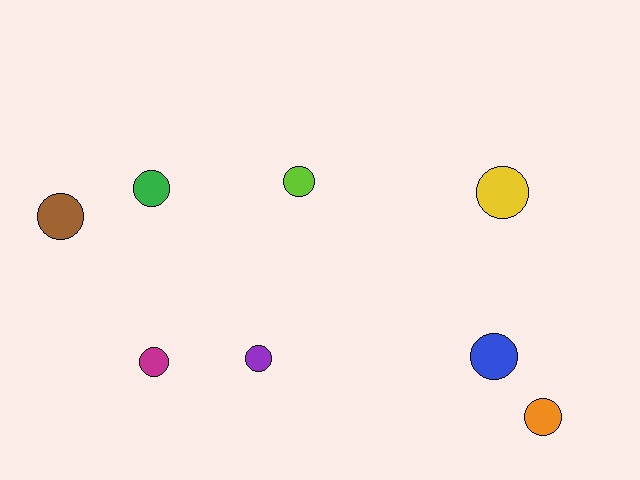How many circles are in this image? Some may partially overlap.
There are 8 circles.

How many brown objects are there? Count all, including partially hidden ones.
There is 1 brown object.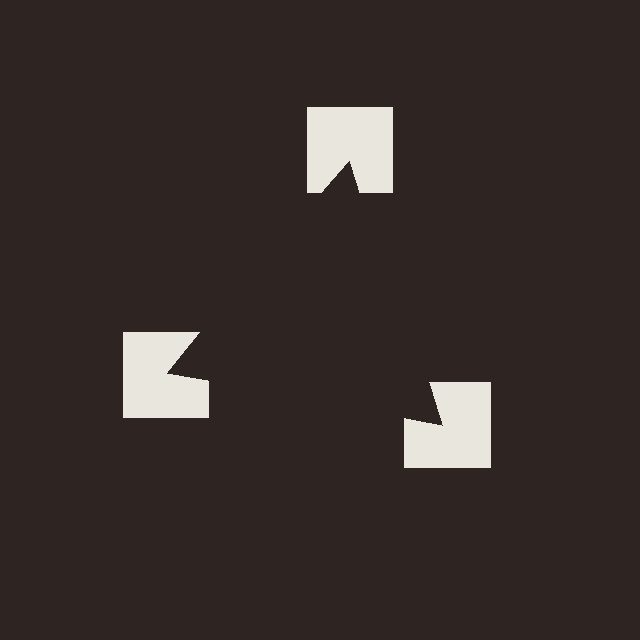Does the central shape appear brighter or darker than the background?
It typically appears slightly darker than the background, even though no actual brightness change is drawn.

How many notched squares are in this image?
There are 3 — one at each vertex of the illusory triangle.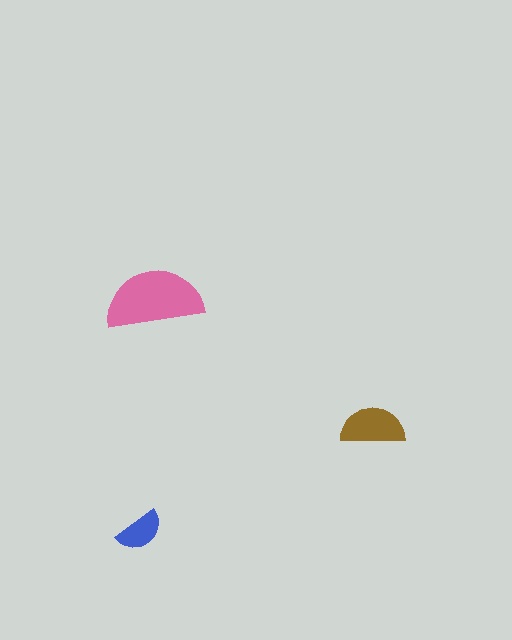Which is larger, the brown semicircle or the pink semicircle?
The pink one.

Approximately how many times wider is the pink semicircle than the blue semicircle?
About 2 times wider.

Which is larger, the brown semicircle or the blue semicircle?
The brown one.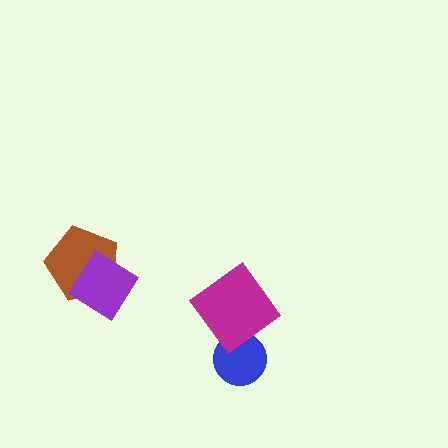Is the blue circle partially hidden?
Yes, it is partially covered by another shape.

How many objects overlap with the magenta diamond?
1 object overlaps with the magenta diamond.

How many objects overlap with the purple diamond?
1 object overlaps with the purple diamond.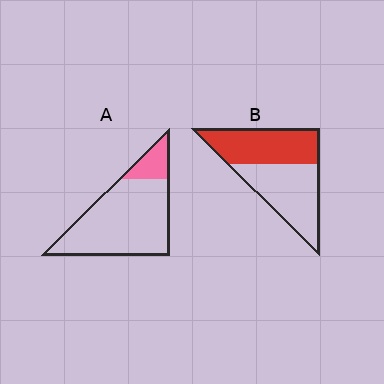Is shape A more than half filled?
No.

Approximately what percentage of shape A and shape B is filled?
A is approximately 15% and B is approximately 50%.